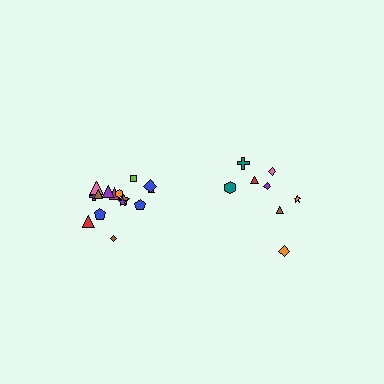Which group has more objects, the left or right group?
The left group.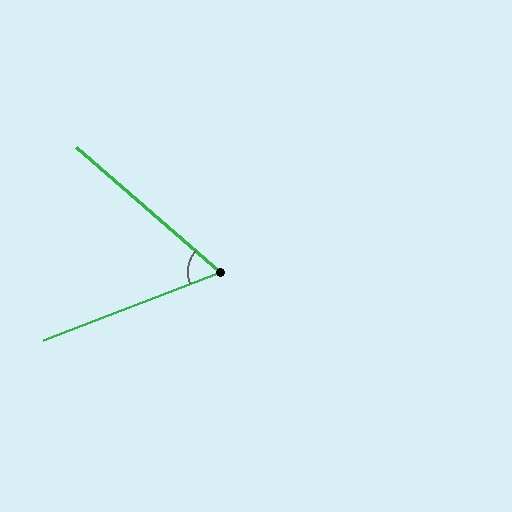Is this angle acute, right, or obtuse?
It is acute.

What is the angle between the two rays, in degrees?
Approximately 62 degrees.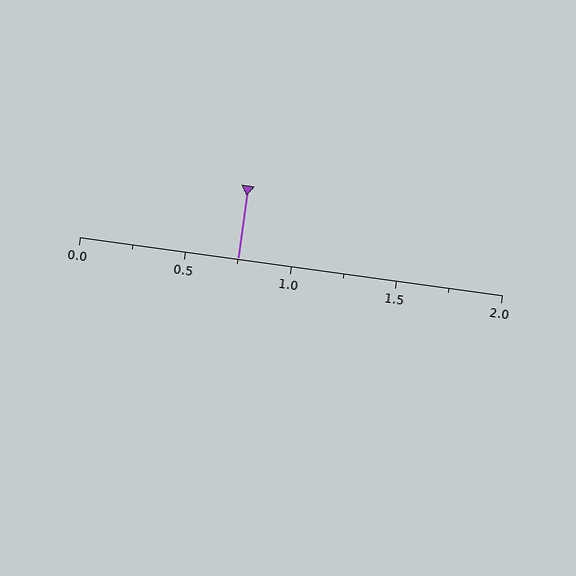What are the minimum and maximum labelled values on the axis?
The axis runs from 0.0 to 2.0.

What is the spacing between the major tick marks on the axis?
The major ticks are spaced 0.5 apart.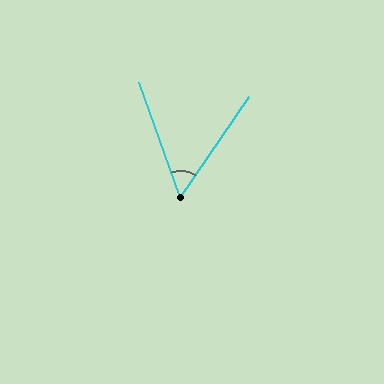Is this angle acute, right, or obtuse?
It is acute.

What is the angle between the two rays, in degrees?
Approximately 54 degrees.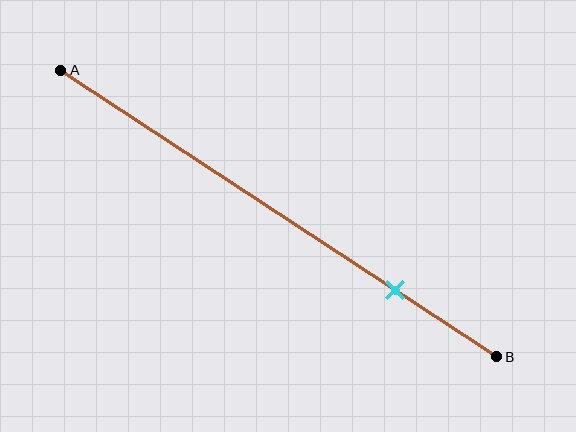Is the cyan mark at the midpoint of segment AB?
No, the mark is at about 75% from A, not at the 50% midpoint.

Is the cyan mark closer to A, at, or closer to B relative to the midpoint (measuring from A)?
The cyan mark is closer to point B than the midpoint of segment AB.